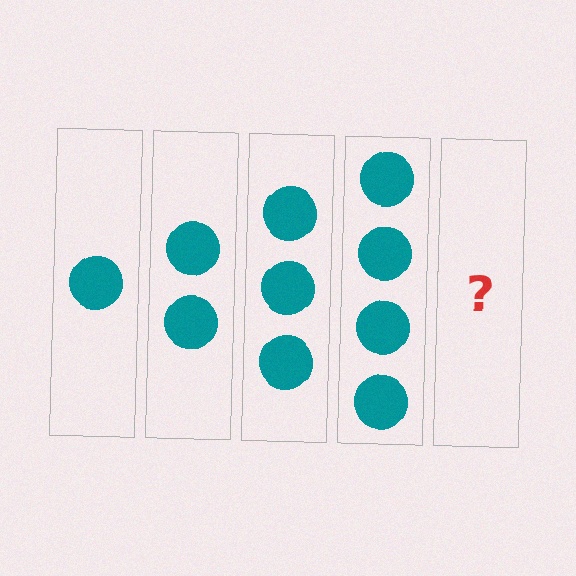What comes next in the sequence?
The next element should be 5 circles.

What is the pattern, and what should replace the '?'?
The pattern is that each step adds one more circle. The '?' should be 5 circles.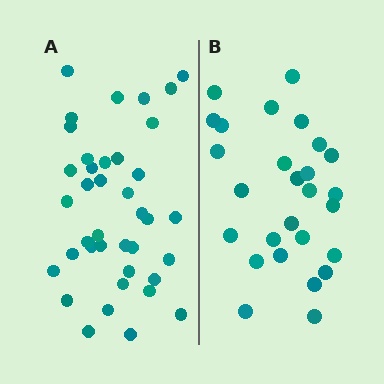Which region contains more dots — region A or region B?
Region A (the left region) has more dots.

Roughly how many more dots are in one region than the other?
Region A has roughly 12 or so more dots than region B.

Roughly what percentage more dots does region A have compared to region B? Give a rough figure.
About 45% more.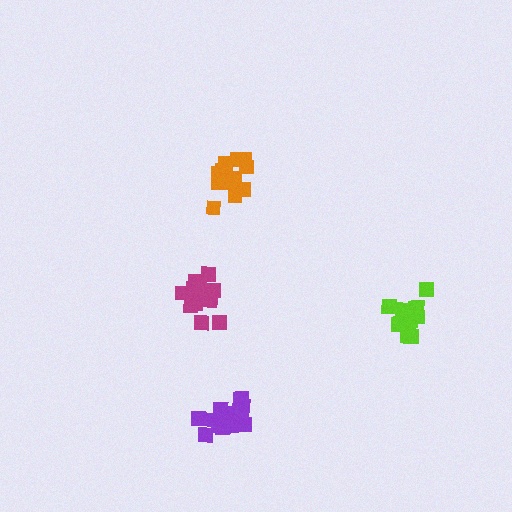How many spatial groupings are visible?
There are 4 spatial groupings.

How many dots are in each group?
Group 1: 15 dots, Group 2: 14 dots, Group 3: 15 dots, Group 4: 14 dots (58 total).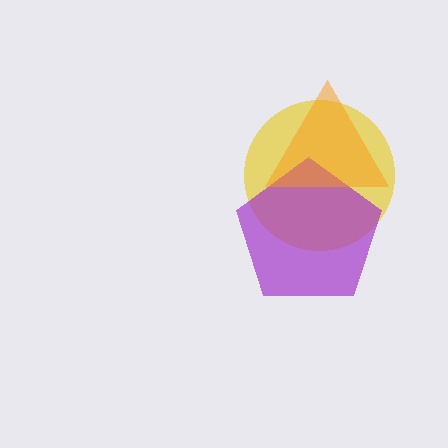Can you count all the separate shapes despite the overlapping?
Yes, there are 3 separate shapes.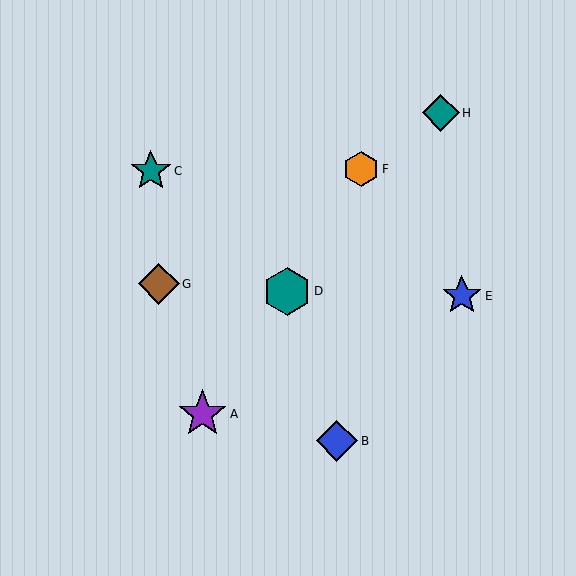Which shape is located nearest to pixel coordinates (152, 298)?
The brown diamond (labeled G) at (159, 284) is nearest to that location.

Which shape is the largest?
The purple star (labeled A) is the largest.